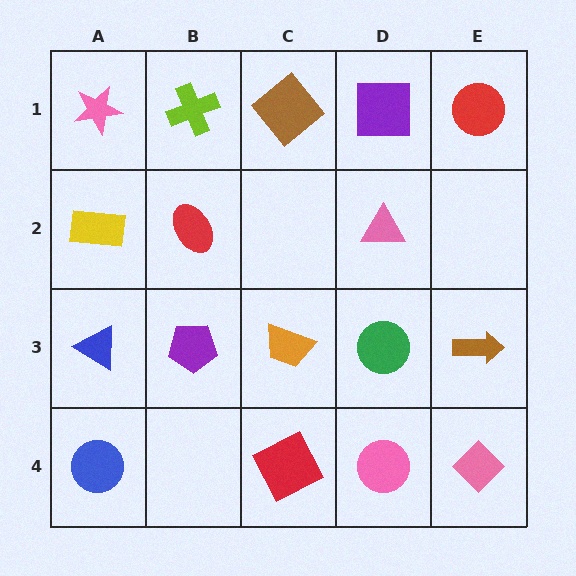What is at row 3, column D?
A green circle.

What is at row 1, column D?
A purple square.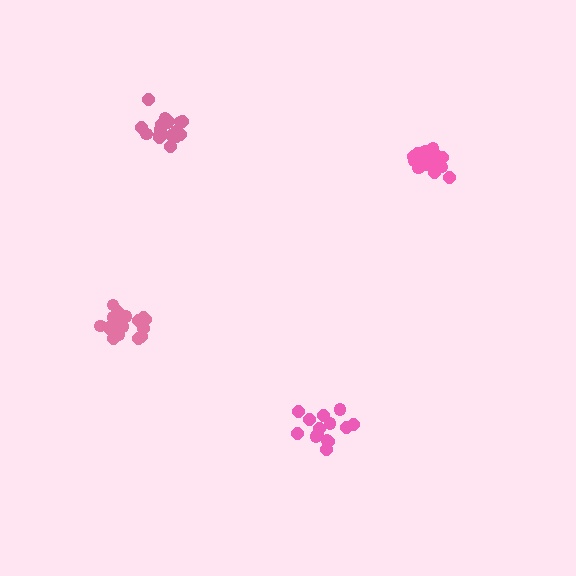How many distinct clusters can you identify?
There are 4 distinct clusters.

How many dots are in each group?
Group 1: 19 dots, Group 2: 14 dots, Group 3: 19 dots, Group 4: 18 dots (70 total).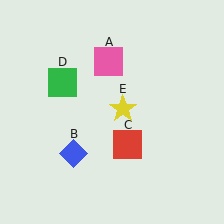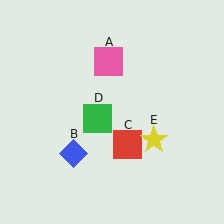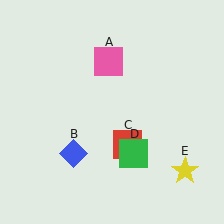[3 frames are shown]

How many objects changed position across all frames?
2 objects changed position: green square (object D), yellow star (object E).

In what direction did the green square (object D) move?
The green square (object D) moved down and to the right.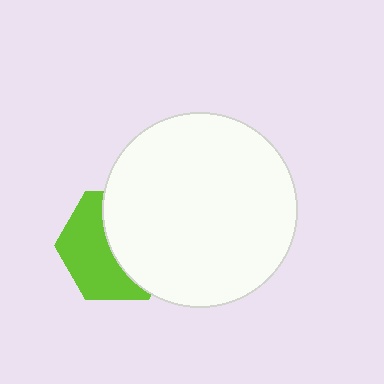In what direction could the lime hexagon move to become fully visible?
The lime hexagon could move left. That would shift it out from behind the white circle entirely.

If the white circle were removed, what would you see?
You would see the complete lime hexagon.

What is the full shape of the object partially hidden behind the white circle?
The partially hidden object is a lime hexagon.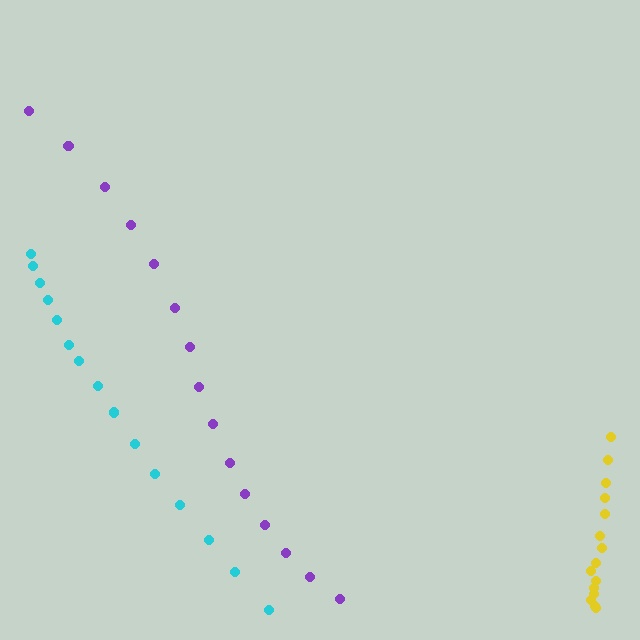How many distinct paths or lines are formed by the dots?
There are 3 distinct paths.